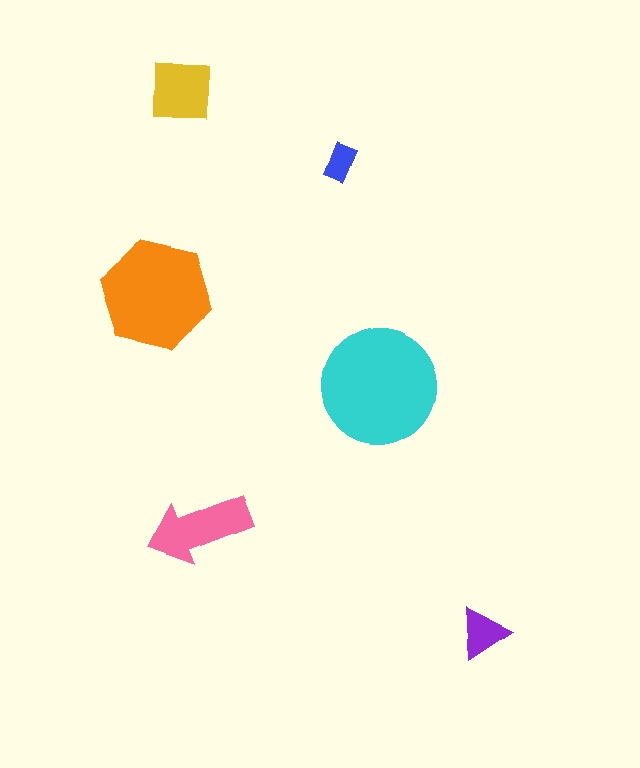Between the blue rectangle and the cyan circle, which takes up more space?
The cyan circle.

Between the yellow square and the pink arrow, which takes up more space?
The pink arrow.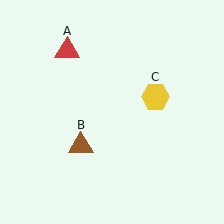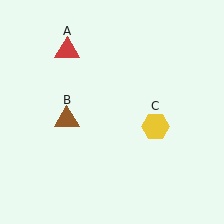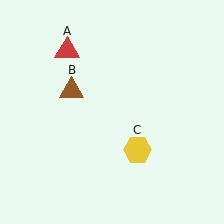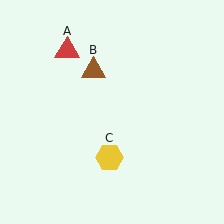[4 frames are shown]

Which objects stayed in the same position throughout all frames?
Red triangle (object A) remained stationary.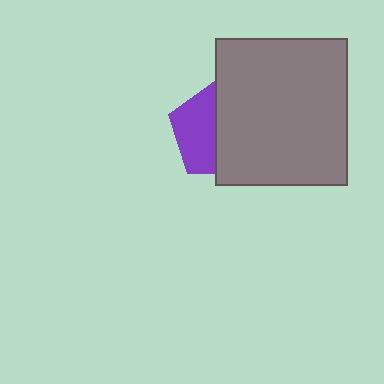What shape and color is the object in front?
The object in front is a gray rectangle.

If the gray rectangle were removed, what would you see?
You would see the complete purple pentagon.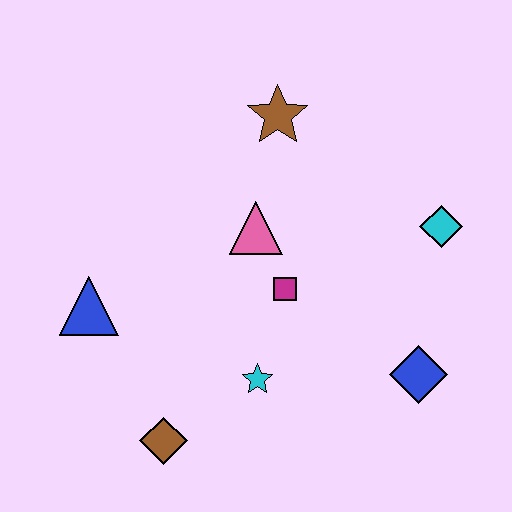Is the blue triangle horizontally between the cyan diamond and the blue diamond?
No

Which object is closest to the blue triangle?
The brown diamond is closest to the blue triangle.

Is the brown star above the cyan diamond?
Yes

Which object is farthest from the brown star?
The brown diamond is farthest from the brown star.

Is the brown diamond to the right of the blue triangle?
Yes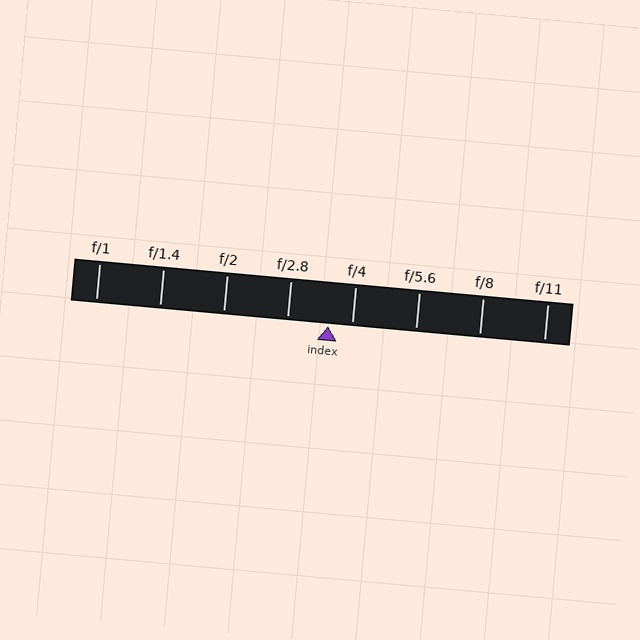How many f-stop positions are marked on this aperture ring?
There are 8 f-stop positions marked.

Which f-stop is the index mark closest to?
The index mark is closest to f/4.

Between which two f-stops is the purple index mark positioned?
The index mark is between f/2.8 and f/4.